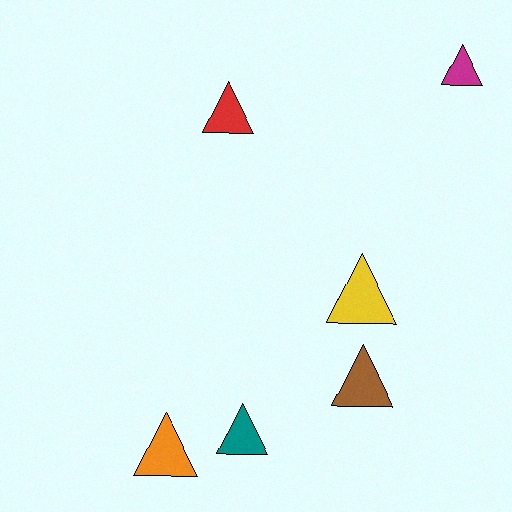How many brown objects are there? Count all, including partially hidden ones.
There is 1 brown object.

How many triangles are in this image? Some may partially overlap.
There are 6 triangles.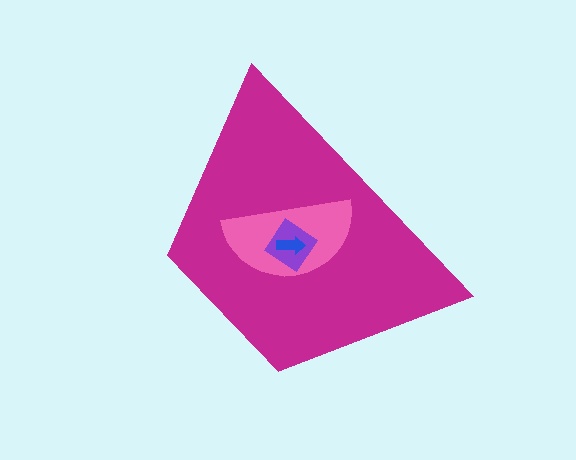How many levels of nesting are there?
4.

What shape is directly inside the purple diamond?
The blue arrow.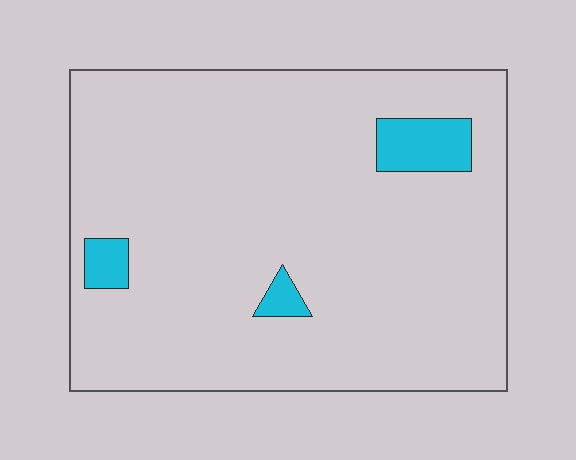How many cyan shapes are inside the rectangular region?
3.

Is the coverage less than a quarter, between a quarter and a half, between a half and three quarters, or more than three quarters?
Less than a quarter.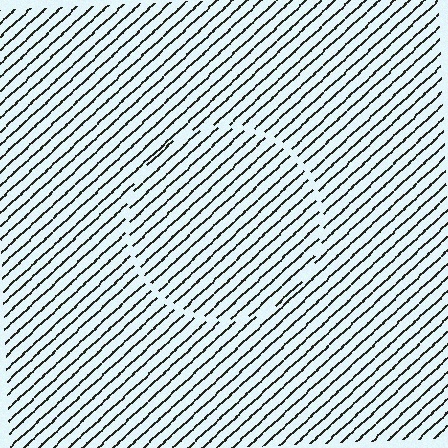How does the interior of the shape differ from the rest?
The interior of the shape contains the same grating, shifted by half a period — the contour is defined by the phase discontinuity where line-ends from the inner and outer gratings abut.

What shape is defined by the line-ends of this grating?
An illusory circle. The interior of the shape contains the same grating, shifted by half a period — the contour is defined by the phase discontinuity where line-ends from the inner and outer gratings abut.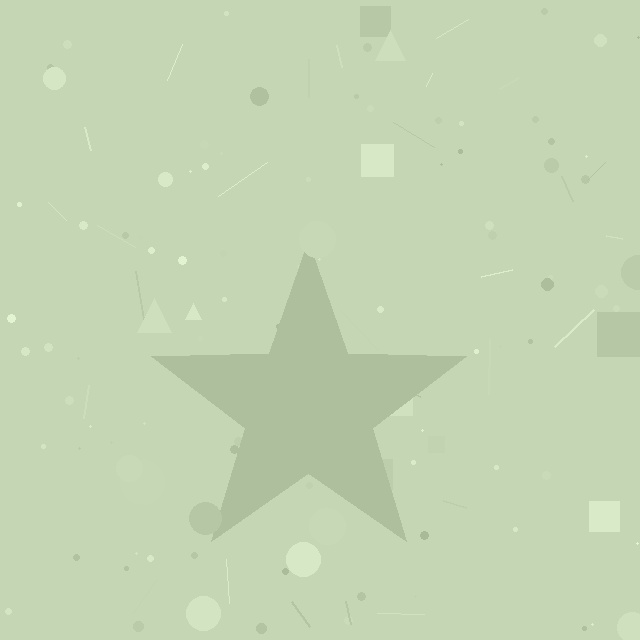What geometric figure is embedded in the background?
A star is embedded in the background.